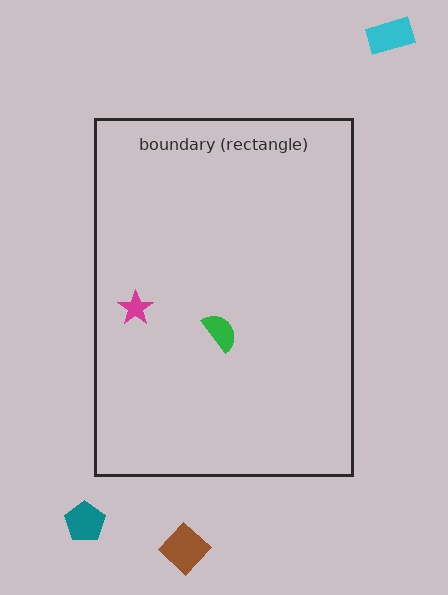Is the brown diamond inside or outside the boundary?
Outside.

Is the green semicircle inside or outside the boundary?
Inside.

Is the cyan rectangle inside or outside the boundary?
Outside.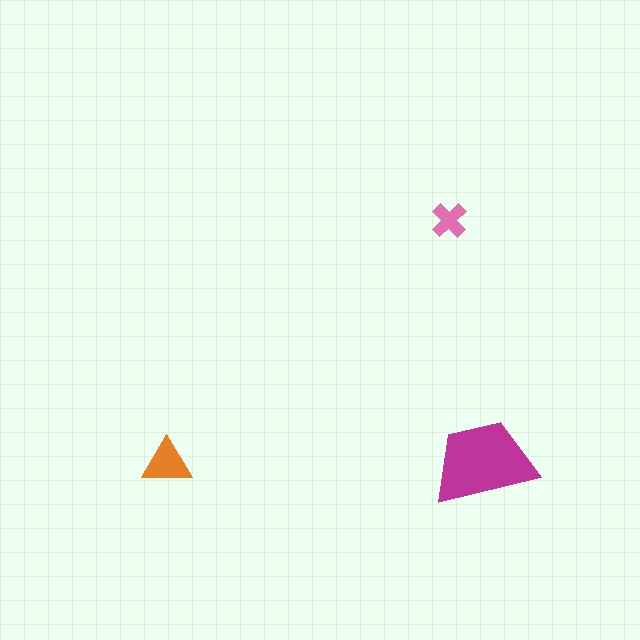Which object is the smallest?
The pink cross.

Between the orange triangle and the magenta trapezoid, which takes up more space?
The magenta trapezoid.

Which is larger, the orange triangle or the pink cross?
The orange triangle.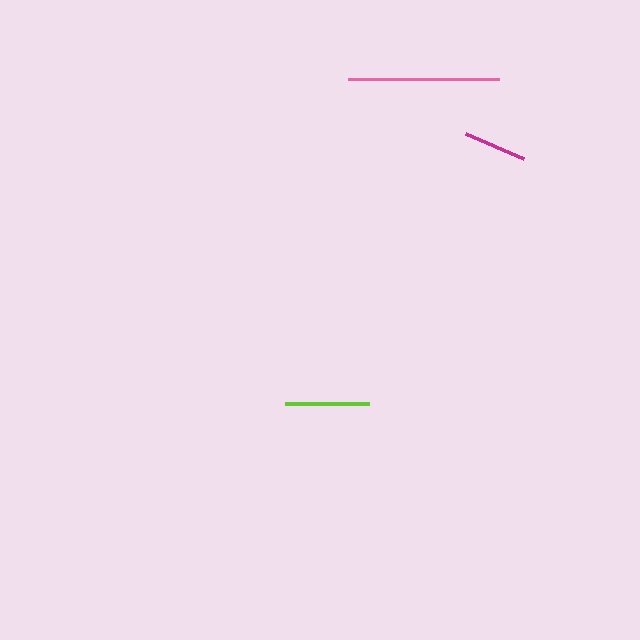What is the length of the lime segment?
The lime segment is approximately 84 pixels long.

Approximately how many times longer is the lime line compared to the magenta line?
The lime line is approximately 1.3 times the length of the magenta line.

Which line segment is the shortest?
The magenta line is the shortest at approximately 64 pixels.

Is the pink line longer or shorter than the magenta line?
The pink line is longer than the magenta line.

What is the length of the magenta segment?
The magenta segment is approximately 64 pixels long.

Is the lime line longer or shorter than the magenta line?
The lime line is longer than the magenta line.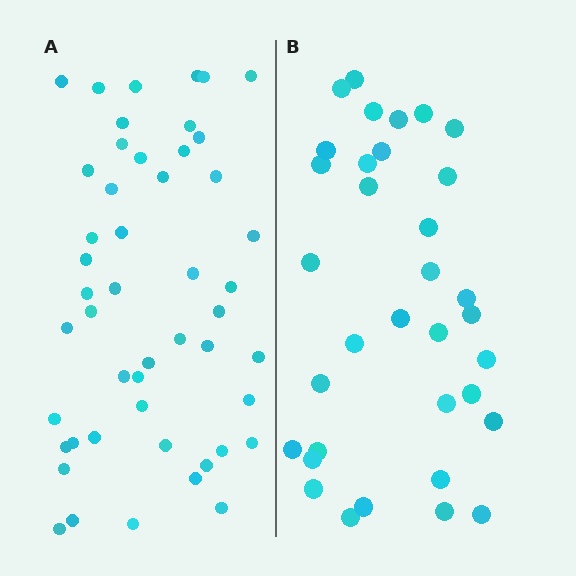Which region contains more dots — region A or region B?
Region A (the left region) has more dots.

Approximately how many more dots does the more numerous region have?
Region A has approximately 15 more dots than region B.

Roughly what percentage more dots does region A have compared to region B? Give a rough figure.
About 45% more.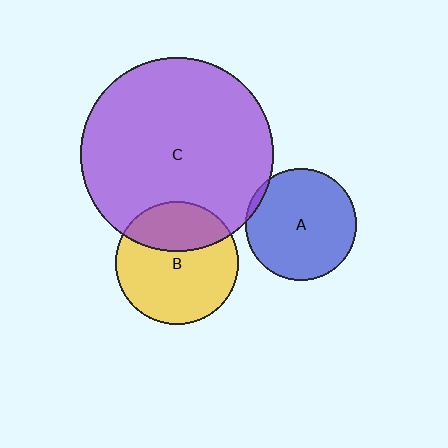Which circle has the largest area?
Circle C (purple).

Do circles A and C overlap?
Yes.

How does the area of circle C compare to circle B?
Approximately 2.5 times.